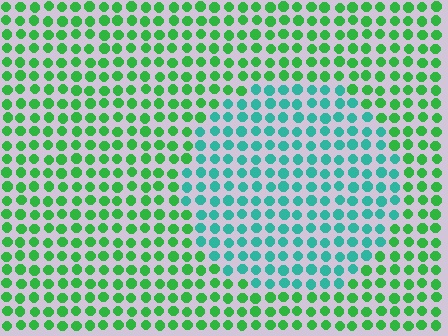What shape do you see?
I see a circle.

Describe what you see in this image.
The image is filled with small green elements in a uniform arrangement. A circle-shaped region is visible where the elements are tinted to a slightly different hue, forming a subtle color boundary.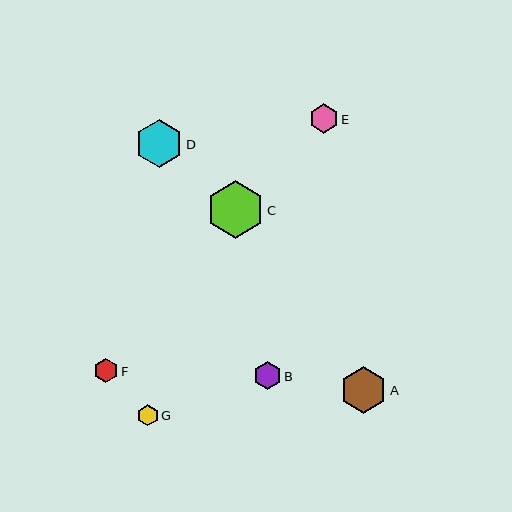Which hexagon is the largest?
Hexagon C is the largest with a size of approximately 57 pixels.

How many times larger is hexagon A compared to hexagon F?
Hexagon A is approximately 1.9 times the size of hexagon F.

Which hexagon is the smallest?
Hexagon G is the smallest with a size of approximately 21 pixels.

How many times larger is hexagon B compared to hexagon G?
Hexagon B is approximately 1.3 times the size of hexagon G.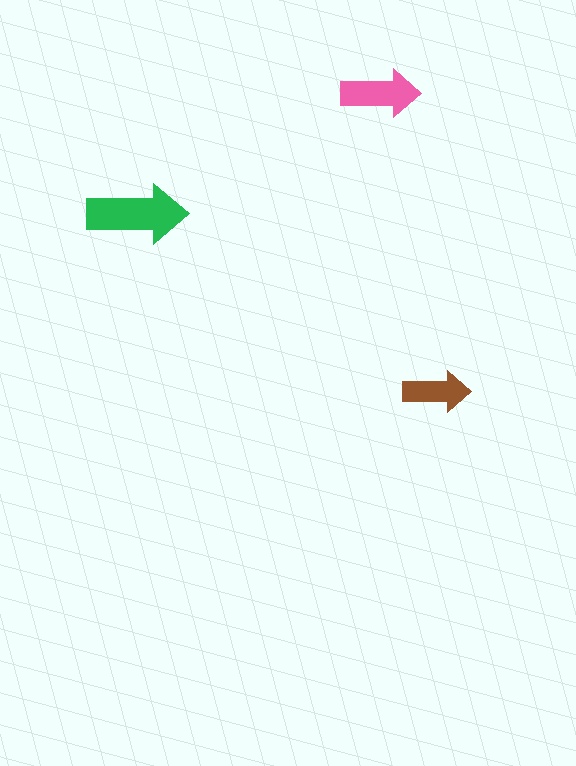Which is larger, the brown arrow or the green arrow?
The green one.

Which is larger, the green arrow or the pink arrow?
The green one.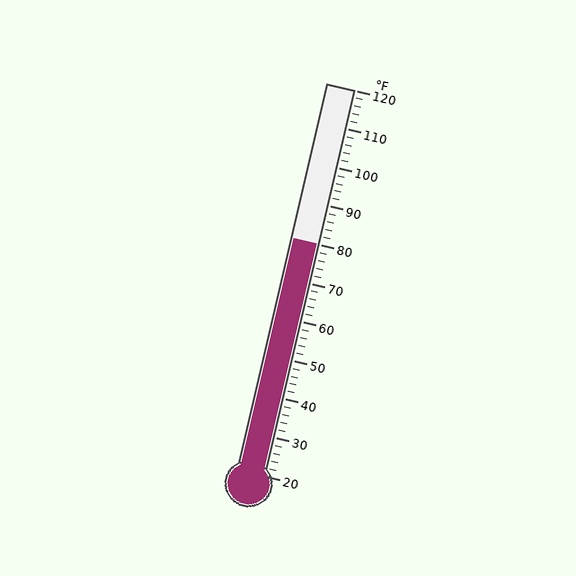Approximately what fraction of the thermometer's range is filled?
The thermometer is filled to approximately 60% of its range.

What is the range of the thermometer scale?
The thermometer scale ranges from 20°F to 120°F.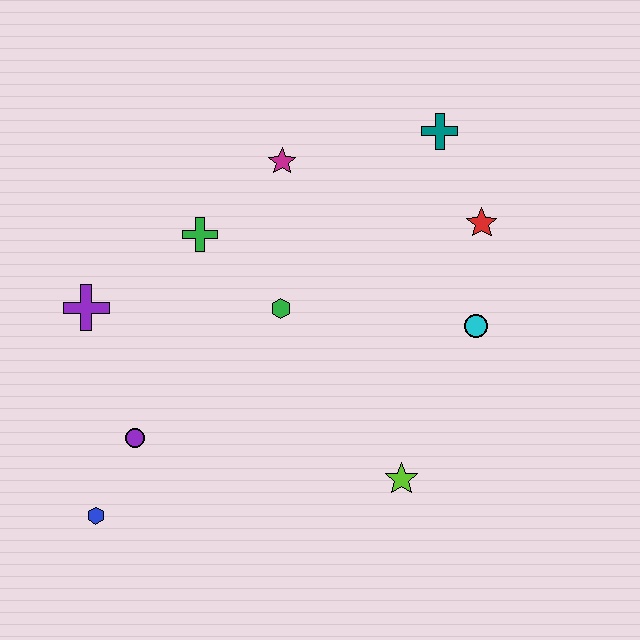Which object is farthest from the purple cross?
The red star is farthest from the purple cross.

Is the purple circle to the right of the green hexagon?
No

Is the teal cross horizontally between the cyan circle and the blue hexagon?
Yes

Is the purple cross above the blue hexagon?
Yes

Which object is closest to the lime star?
The cyan circle is closest to the lime star.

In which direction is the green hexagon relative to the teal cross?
The green hexagon is below the teal cross.